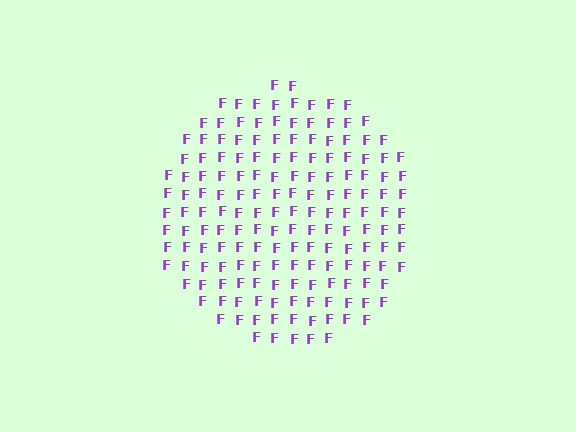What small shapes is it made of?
It is made of small letter F's.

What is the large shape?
The large shape is a circle.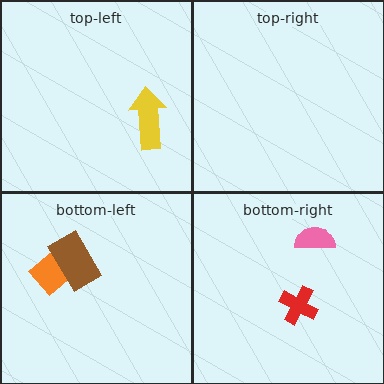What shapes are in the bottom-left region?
The orange diamond, the brown rectangle.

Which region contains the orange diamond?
The bottom-left region.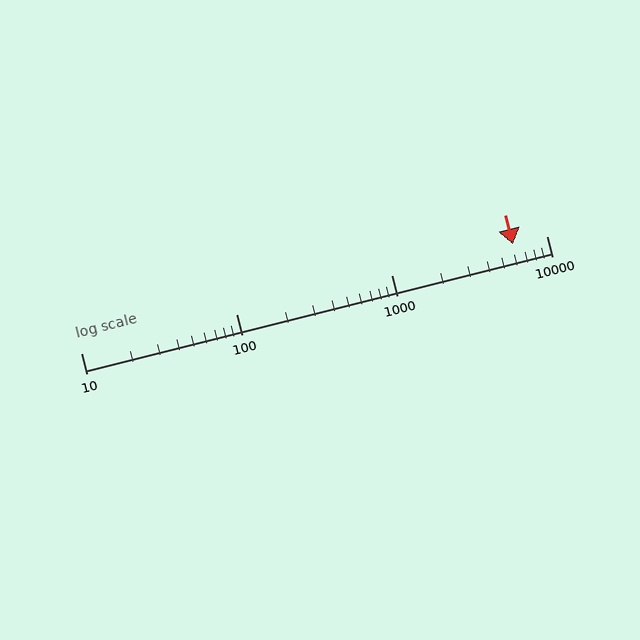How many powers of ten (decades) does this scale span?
The scale spans 3 decades, from 10 to 10000.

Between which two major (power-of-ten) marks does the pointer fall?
The pointer is between 1000 and 10000.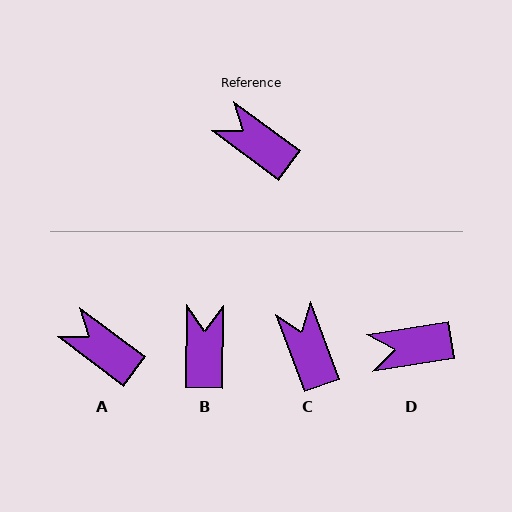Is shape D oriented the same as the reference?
No, it is off by about 46 degrees.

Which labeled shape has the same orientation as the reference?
A.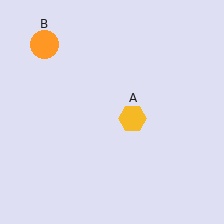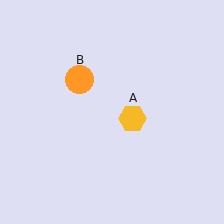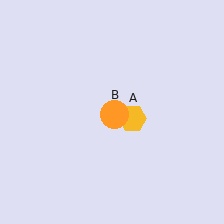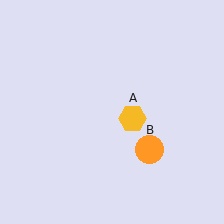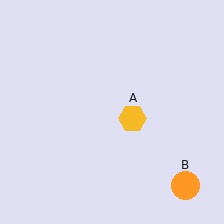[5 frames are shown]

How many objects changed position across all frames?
1 object changed position: orange circle (object B).